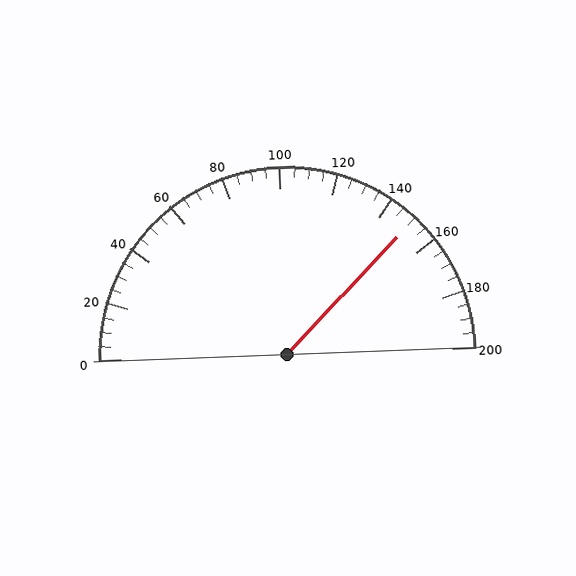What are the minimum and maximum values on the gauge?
The gauge ranges from 0 to 200.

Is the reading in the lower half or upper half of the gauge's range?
The reading is in the upper half of the range (0 to 200).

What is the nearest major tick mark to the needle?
The nearest major tick mark is 160.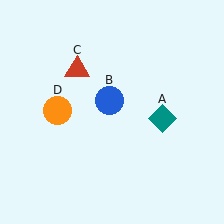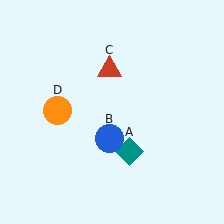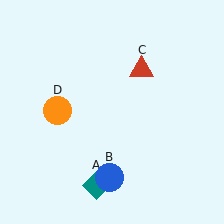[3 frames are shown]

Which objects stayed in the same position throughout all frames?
Orange circle (object D) remained stationary.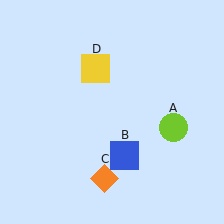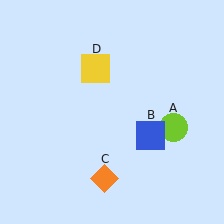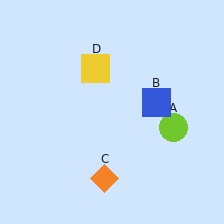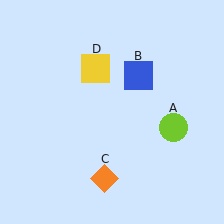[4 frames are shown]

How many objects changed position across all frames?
1 object changed position: blue square (object B).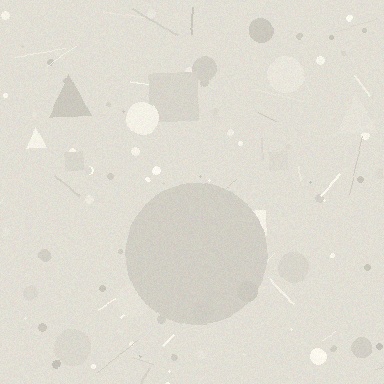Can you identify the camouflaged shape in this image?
The camouflaged shape is a circle.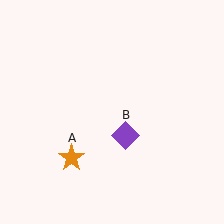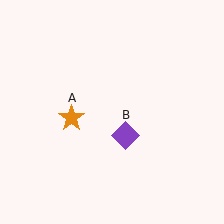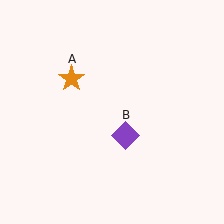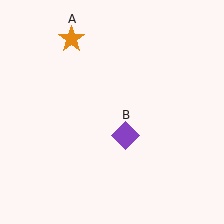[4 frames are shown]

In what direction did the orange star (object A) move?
The orange star (object A) moved up.